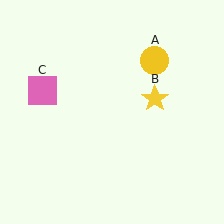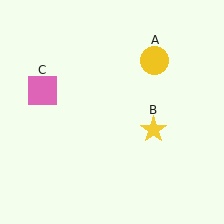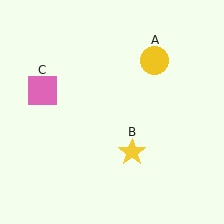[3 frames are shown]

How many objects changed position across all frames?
1 object changed position: yellow star (object B).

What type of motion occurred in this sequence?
The yellow star (object B) rotated clockwise around the center of the scene.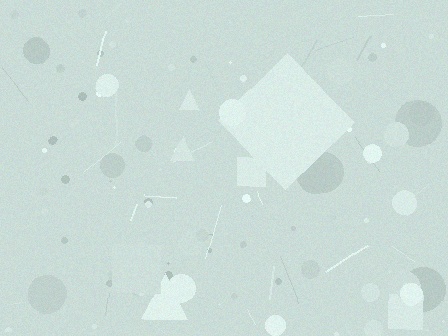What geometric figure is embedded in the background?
A diamond is embedded in the background.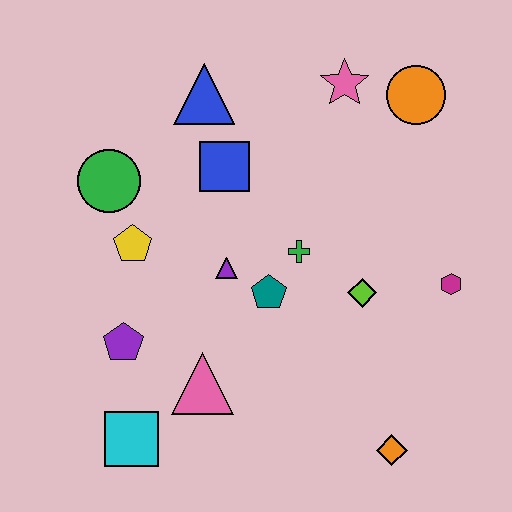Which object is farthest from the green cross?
The cyan square is farthest from the green cross.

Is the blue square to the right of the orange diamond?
No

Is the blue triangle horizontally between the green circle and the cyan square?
No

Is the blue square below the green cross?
No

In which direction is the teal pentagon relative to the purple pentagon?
The teal pentagon is to the right of the purple pentagon.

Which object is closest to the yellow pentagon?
The green circle is closest to the yellow pentagon.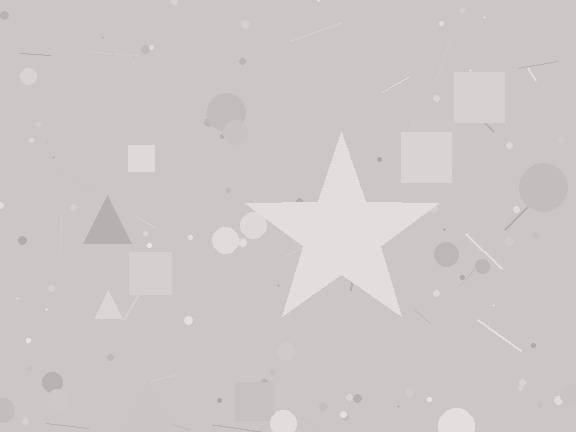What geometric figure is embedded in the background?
A star is embedded in the background.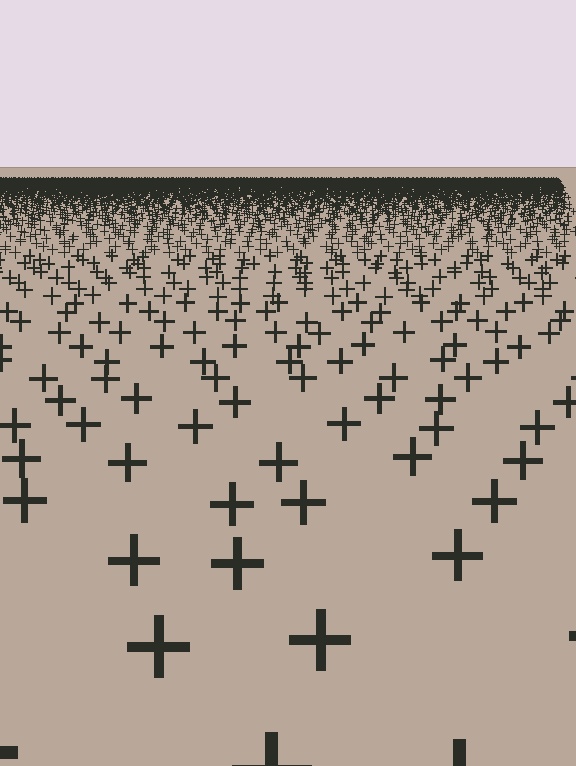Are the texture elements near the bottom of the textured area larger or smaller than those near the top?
Larger. Near the bottom, elements are closer to the viewer and appear at a bigger on-screen size.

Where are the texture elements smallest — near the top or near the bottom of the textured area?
Near the top.